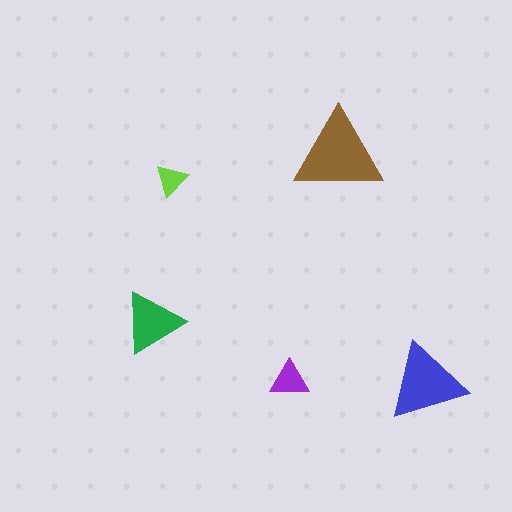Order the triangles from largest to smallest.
the brown one, the blue one, the green one, the purple one, the lime one.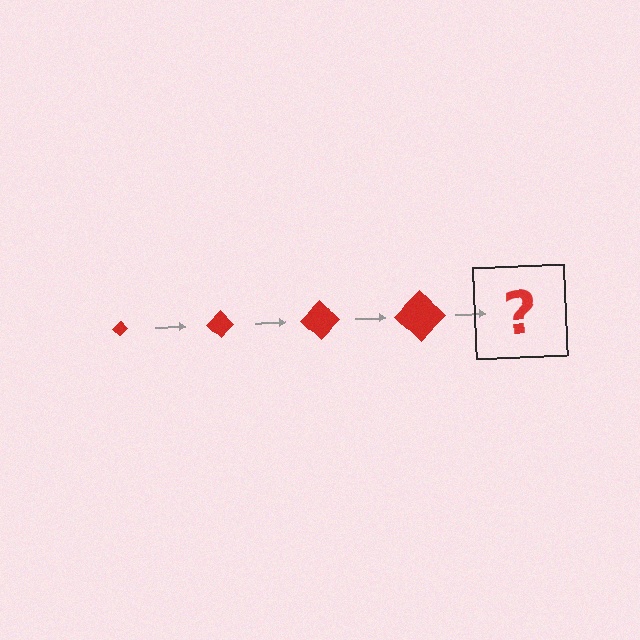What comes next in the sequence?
The next element should be a red diamond, larger than the previous one.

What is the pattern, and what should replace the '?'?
The pattern is that the diamond gets progressively larger each step. The '?' should be a red diamond, larger than the previous one.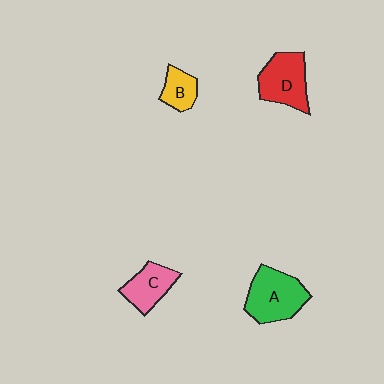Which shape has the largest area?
Shape A (green).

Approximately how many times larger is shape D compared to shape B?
Approximately 1.9 times.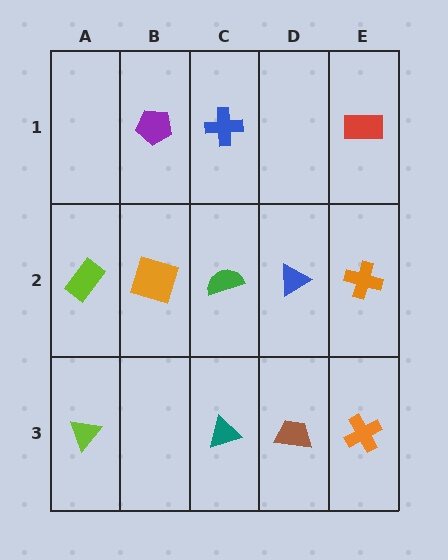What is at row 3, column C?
A teal triangle.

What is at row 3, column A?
A lime triangle.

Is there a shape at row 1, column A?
No, that cell is empty.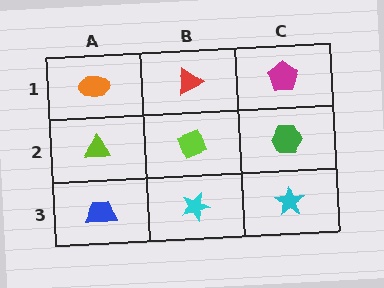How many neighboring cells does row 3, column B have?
3.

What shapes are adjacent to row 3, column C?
A green hexagon (row 2, column C), a cyan star (row 3, column B).